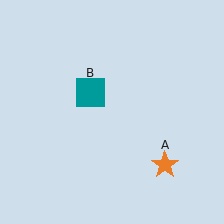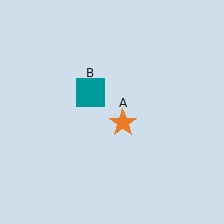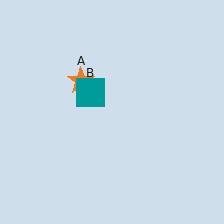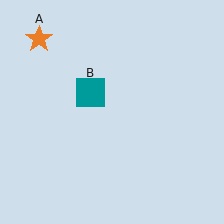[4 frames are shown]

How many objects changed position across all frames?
1 object changed position: orange star (object A).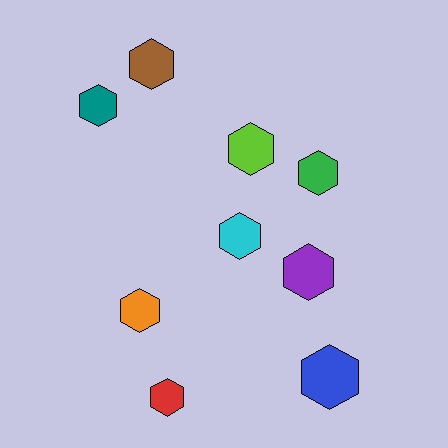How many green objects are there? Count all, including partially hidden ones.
There is 1 green object.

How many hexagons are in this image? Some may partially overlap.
There are 9 hexagons.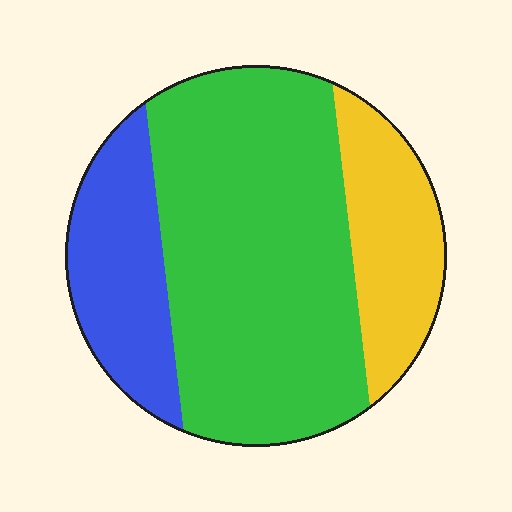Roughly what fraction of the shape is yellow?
Yellow covers roughly 20% of the shape.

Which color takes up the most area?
Green, at roughly 60%.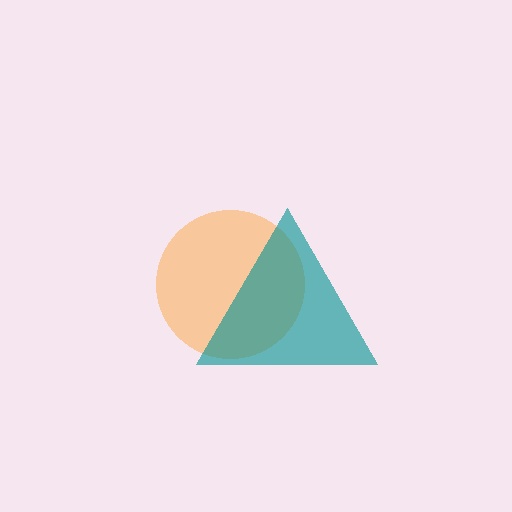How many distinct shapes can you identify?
There are 2 distinct shapes: an orange circle, a teal triangle.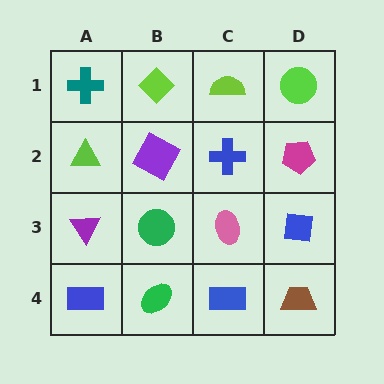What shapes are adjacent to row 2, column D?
A lime circle (row 1, column D), a blue square (row 3, column D), a blue cross (row 2, column C).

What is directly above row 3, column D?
A magenta pentagon.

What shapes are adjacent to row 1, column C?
A blue cross (row 2, column C), a lime diamond (row 1, column B), a lime circle (row 1, column D).